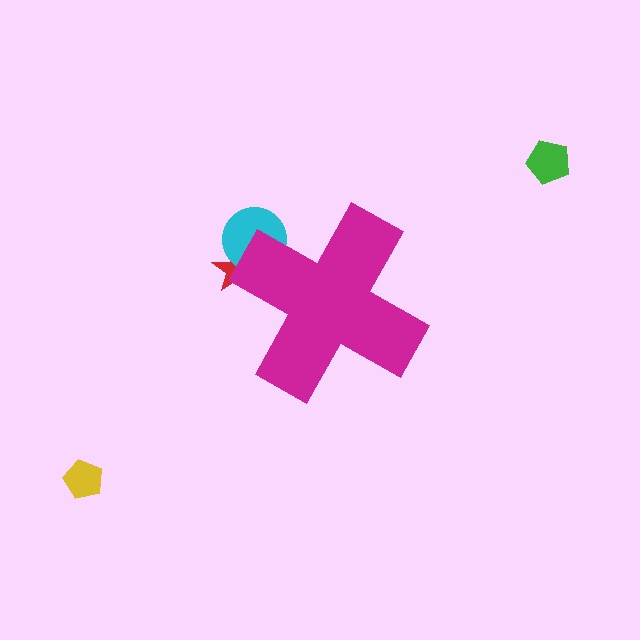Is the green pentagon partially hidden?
No, the green pentagon is fully visible.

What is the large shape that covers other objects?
A magenta cross.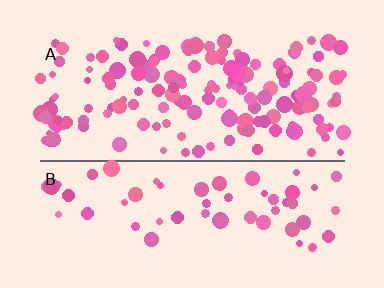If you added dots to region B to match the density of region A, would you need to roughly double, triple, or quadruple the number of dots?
Approximately triple.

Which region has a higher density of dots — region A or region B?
A (the top).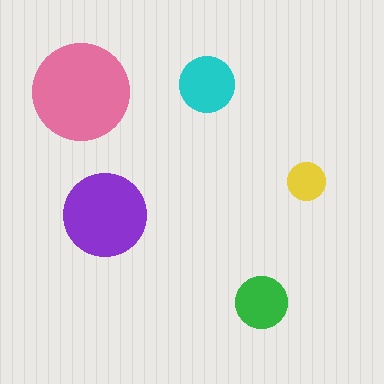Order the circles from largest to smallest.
the pink one, the purple one, the cyan one, the green one, the yellow one.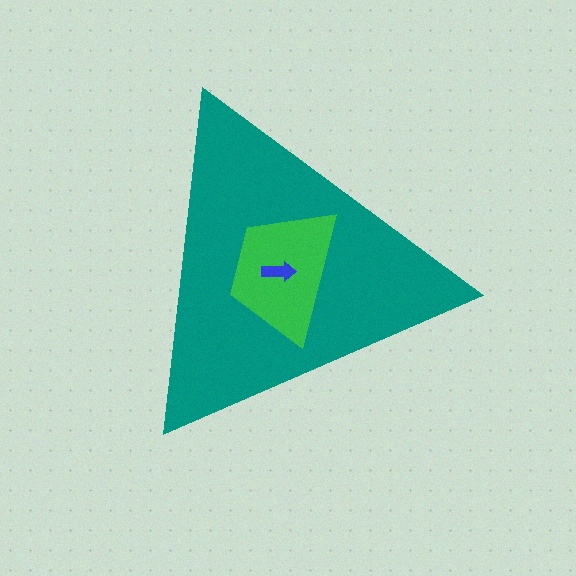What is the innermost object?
The blue arrow.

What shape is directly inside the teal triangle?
The green trapezoid.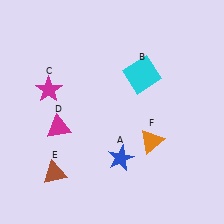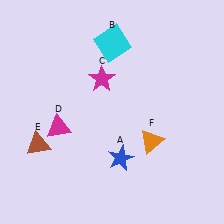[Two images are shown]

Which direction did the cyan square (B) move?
The cyan square (B) moved up.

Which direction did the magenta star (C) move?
The magenta star (C) moved right.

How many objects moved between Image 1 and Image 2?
3 objects moved between the two images.